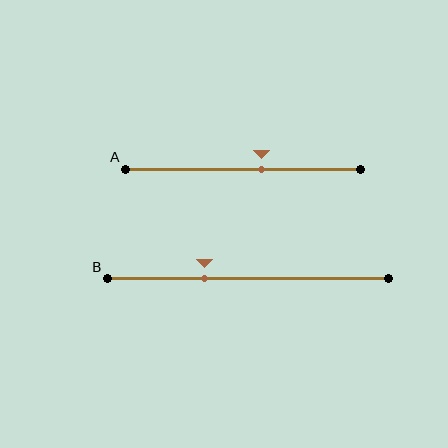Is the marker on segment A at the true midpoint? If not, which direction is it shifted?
No, the marker on segment A is shifted to the right by about 8% of the segment length.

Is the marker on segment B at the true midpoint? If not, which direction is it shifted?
No, the marker on segment B is shifted to the left by about 15% of the segment length.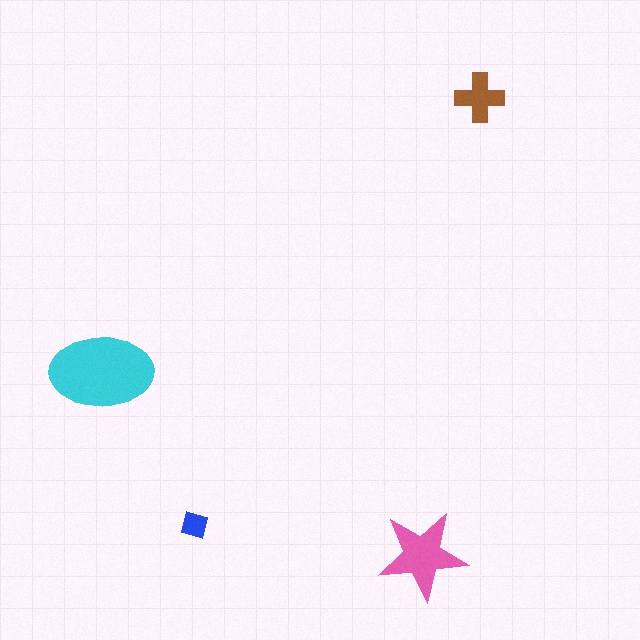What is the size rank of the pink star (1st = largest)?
2nd.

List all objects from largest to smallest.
The cyan ellipse, the pink star, the brown cross, the blue diamond.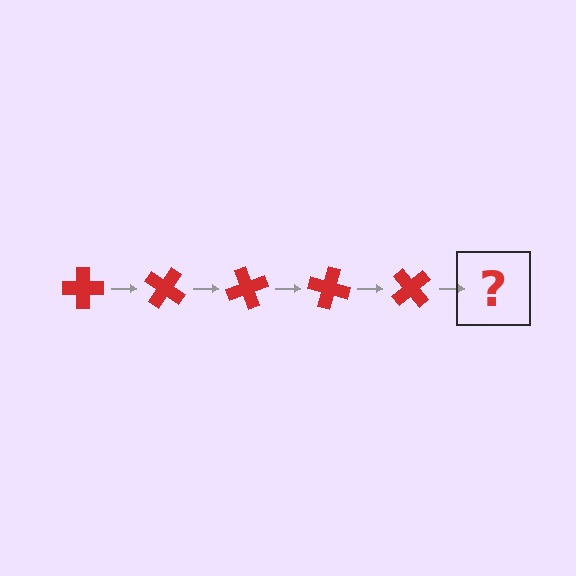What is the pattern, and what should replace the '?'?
The pattern is that the cross rotates 35 degrees each step. The '?' should be a red cross rotated 175 degrees.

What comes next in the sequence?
The next element should be a red cross rotated 175 degrees.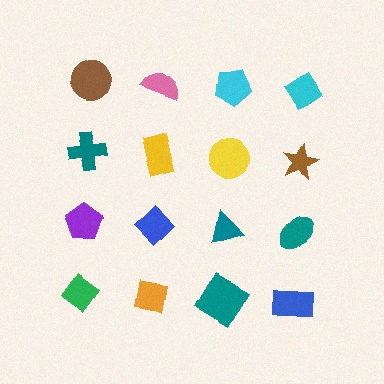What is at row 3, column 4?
A teal ellipse.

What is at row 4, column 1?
A green diamond.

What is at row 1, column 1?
A brown circle.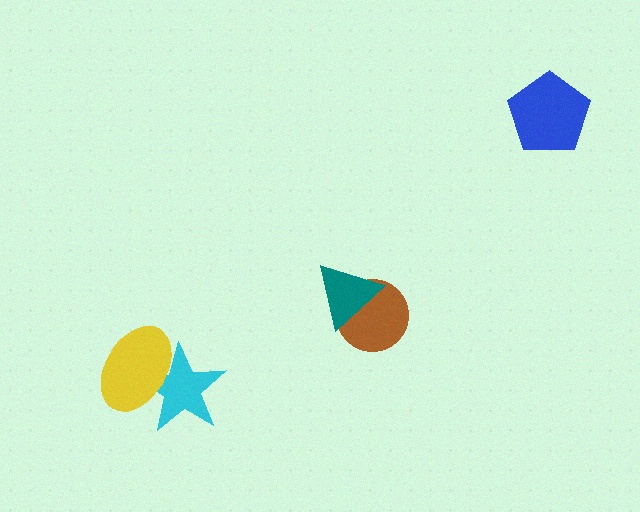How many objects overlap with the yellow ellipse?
1 object overlaps with the yellow ellipse.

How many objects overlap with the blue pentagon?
0 objects overlap with the blue pentagon.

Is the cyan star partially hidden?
Yes, it is partially covered by another shape.